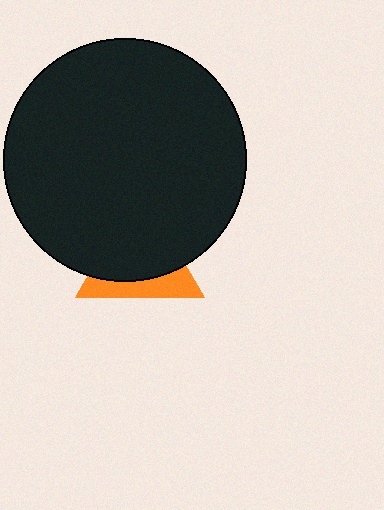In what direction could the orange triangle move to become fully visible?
The orange triangle could move down. That would shift it out from behind the black circle entirely.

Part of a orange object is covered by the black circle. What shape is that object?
It is a triangle.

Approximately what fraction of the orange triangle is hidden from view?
Roughly 67% of the orange triangle is hidden behind the black circle.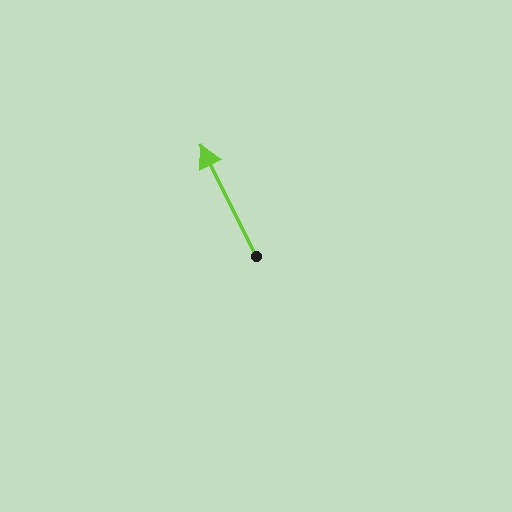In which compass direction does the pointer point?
Northwest.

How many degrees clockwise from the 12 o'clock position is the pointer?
Approximately 333 degrees.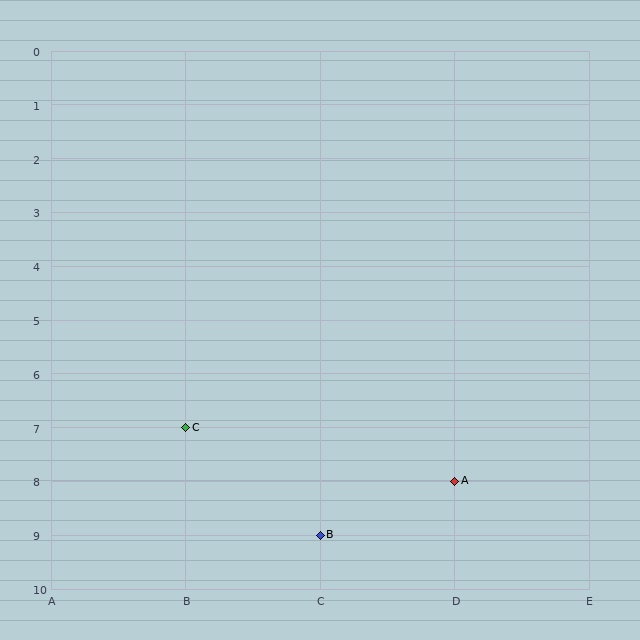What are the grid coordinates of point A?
Point A is at grid coordinates (D, 8).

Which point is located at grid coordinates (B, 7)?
Point C is at (B, 7).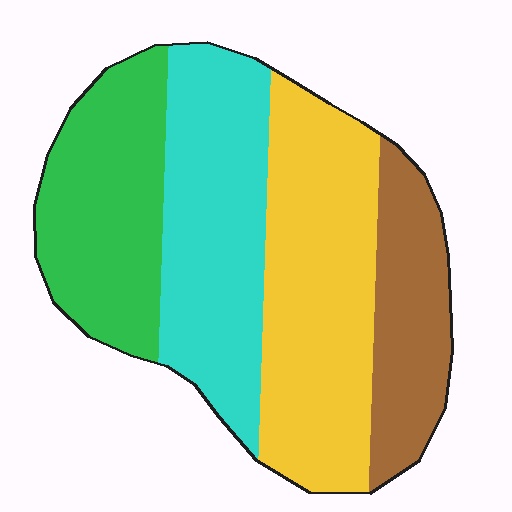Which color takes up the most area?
Yellow, at roughly 30%.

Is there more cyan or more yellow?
Yellow.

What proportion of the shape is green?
Green covers around 25% of the shape.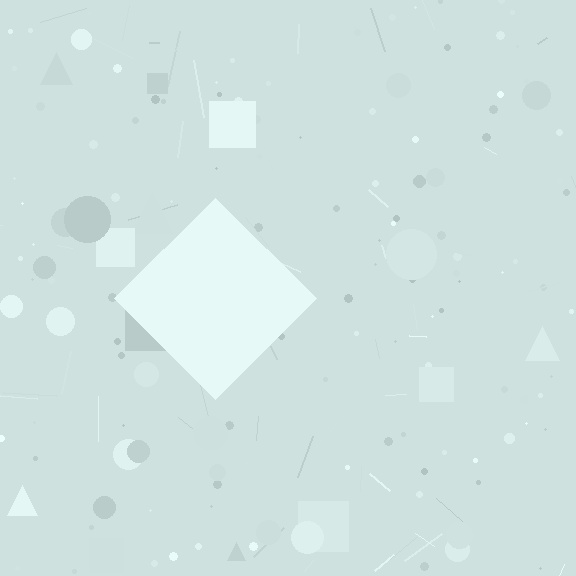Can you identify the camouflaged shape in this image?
The camouflaged shape is a diamond.